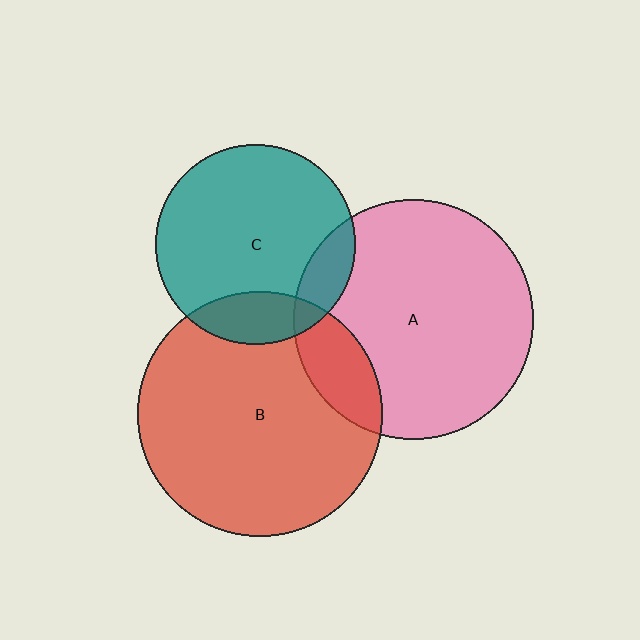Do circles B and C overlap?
Yes.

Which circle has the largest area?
Circle B (red).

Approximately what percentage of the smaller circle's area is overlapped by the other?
Approximately 15%.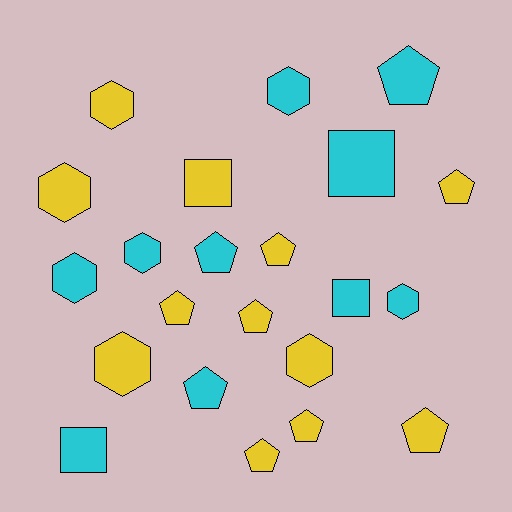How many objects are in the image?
There are 22 objects.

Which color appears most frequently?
Yellow, with 12 objects.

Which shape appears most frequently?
Pentagon, with 10 objects.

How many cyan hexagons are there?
There are 4 cyan hexagons.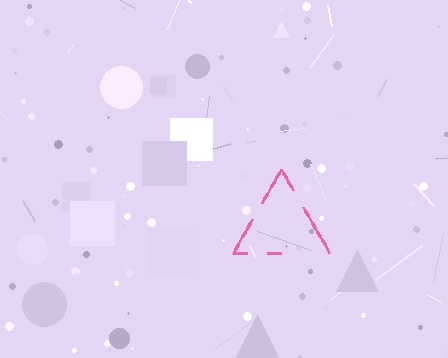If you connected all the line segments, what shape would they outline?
They would outline a triangle.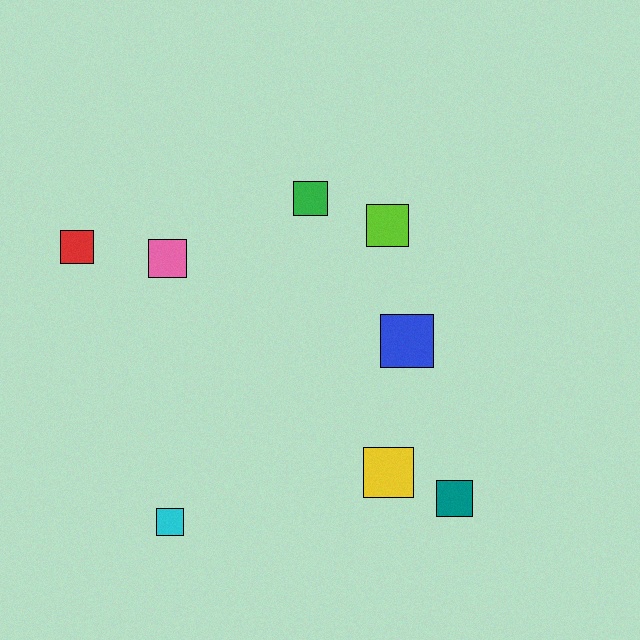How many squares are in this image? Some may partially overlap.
There are 8 squares.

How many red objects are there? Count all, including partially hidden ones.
There is 1 red object.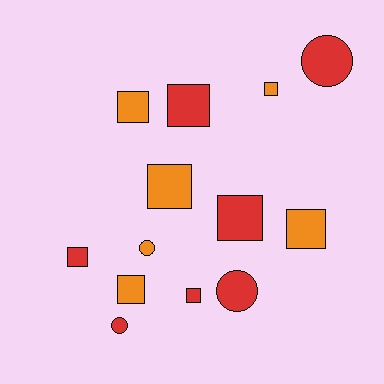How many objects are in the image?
There are 13 objects.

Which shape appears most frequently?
Square, with 9 objects.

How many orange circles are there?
There is 1 orange circle.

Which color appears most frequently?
Red, with 7 objects.